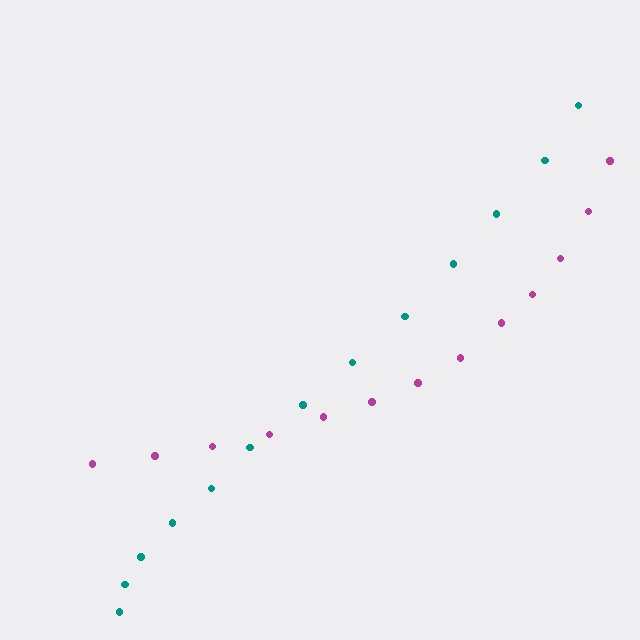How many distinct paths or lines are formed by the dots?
There are 2 distinct paths.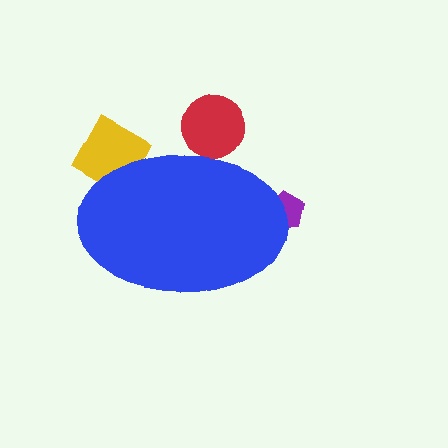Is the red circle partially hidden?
Yes, the red circle is partially hidden behind the blue ellipse.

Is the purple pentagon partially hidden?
Yes, the purple pentagon is partially hidden behind the blue ellipse.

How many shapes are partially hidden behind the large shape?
3 shapes are partially hidden.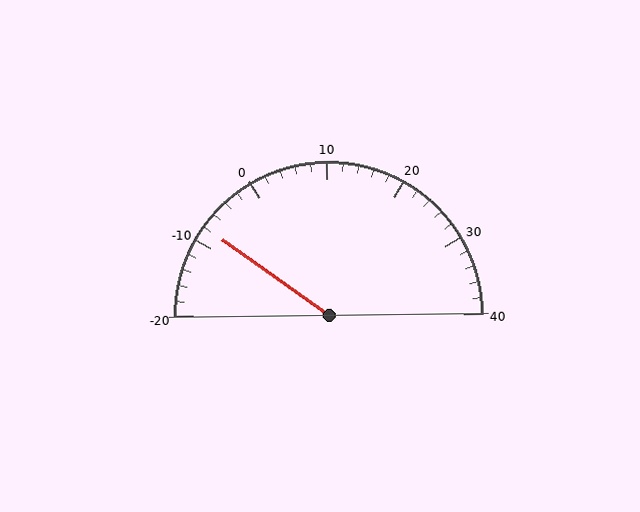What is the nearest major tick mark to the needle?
The nearest major tick mark is -10.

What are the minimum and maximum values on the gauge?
The gauge ranges from -20 to 40.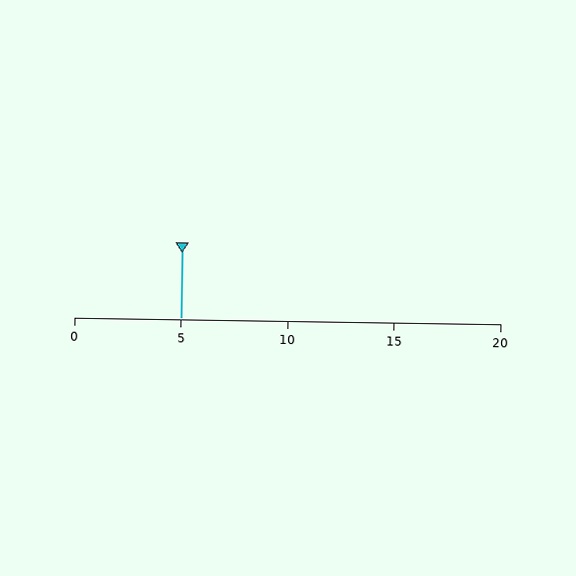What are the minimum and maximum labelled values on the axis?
The axis runs from 0 to 20.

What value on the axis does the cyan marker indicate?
The marker indicates approximately 5.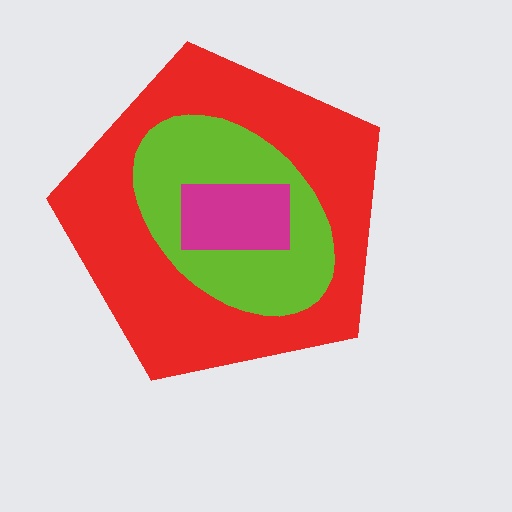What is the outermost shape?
The red pentagon.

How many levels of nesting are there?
3.